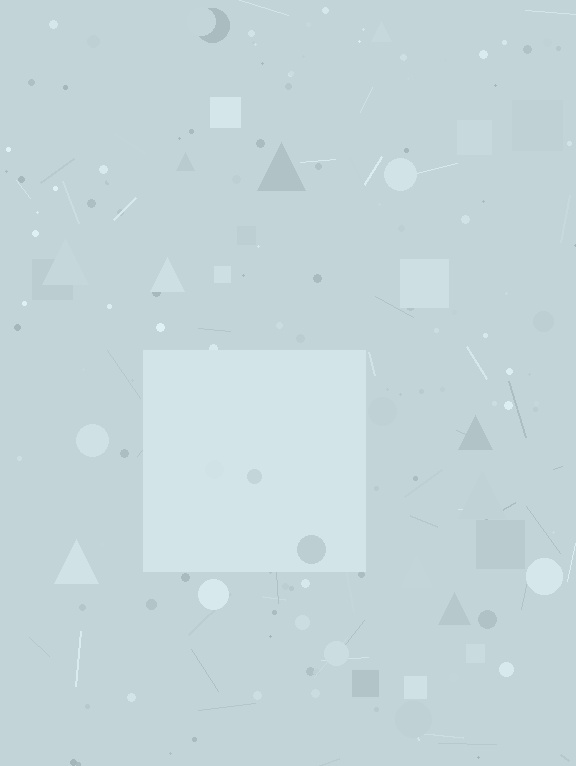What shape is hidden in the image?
A square is hidden in the image.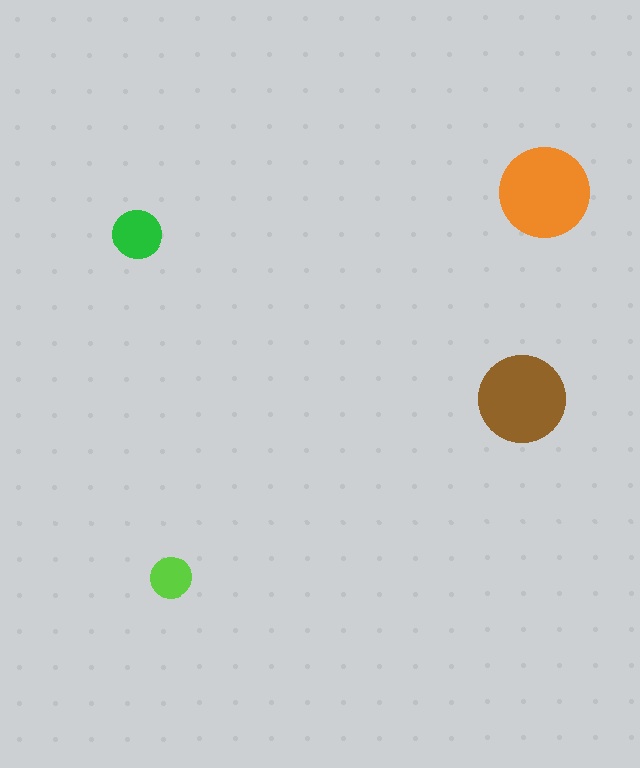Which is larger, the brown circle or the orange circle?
The orange one.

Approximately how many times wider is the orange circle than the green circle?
About 2 times wider.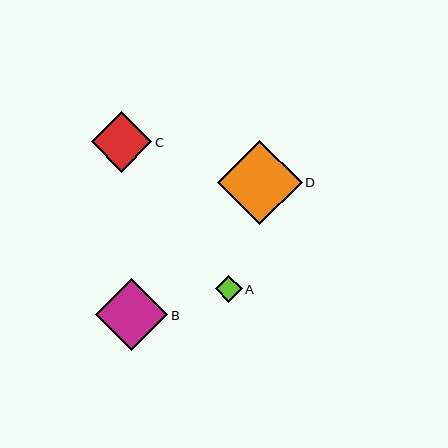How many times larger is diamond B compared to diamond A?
Diamond B is approximately 2.7 times the size of diamond A.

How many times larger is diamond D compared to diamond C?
Diamond D is approximately 1.4 times the size of diamond C.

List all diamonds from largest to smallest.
From largest to smallest: D, B, C, A.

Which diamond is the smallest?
Diamond A is the smallest with a size of approximately 27 pixels.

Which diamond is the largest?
Diamond D is the largest with a size of approximately 85 pixels.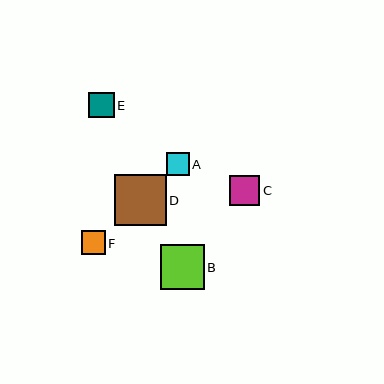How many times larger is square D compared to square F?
Square D is approximately 2.1 times the size of square F.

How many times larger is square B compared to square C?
Square B is approximately 1.5 times the size of square C.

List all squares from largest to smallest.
From largest to smallest: D, B, C, E, F, A.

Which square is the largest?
Square D is the largest with a size of approximately 52 pixels.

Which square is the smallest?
Square A is the smallest with a size of approximately 22 pixels.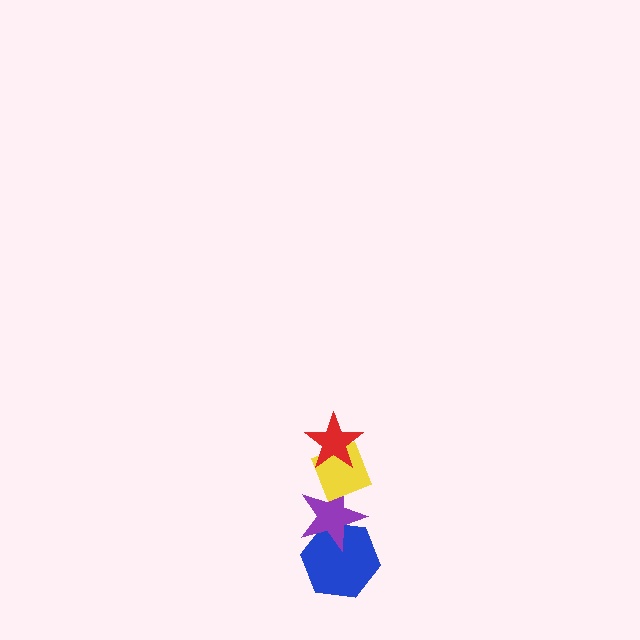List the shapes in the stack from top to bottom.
From top to bottom: the red star, the yellow diamond, the purple star, the blue hexagon.